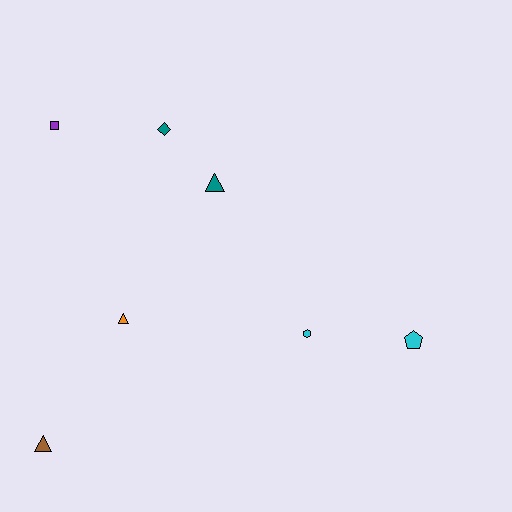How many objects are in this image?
There are 7 objects.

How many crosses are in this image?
There are no crosses.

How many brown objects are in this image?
There is 1 brown object.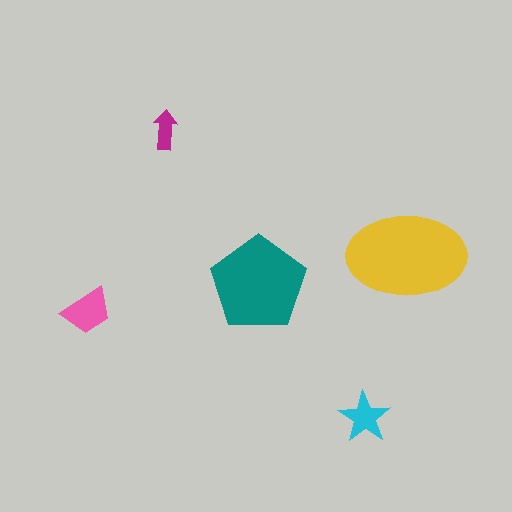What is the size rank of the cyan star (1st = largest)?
4th.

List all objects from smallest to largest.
The magenta arrow, the cyan star, the pink trapezoid, the teal pentagon, the yellow ellipse.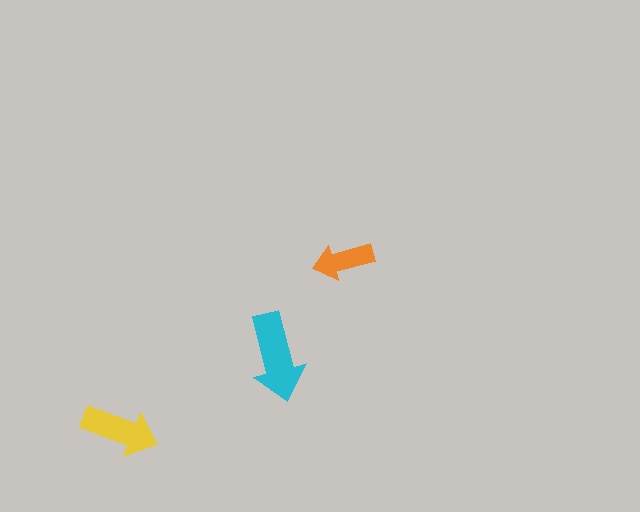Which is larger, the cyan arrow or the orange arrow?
The cyan one.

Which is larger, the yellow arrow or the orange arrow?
The yellow one.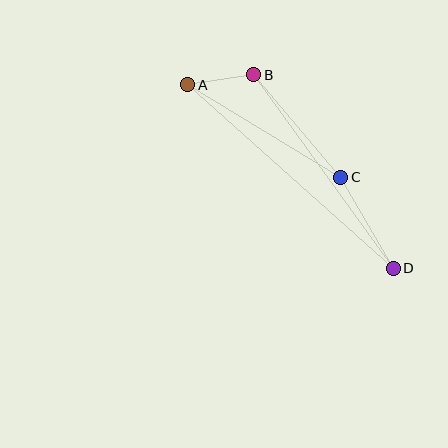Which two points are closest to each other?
Points A and B are closest to each other.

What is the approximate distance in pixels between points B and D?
The distance between B and D is approximately 239 pixels.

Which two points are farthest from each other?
Points A and D are farthest from each other.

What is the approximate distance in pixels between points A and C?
The distance between A and C is approximately 179 pixels.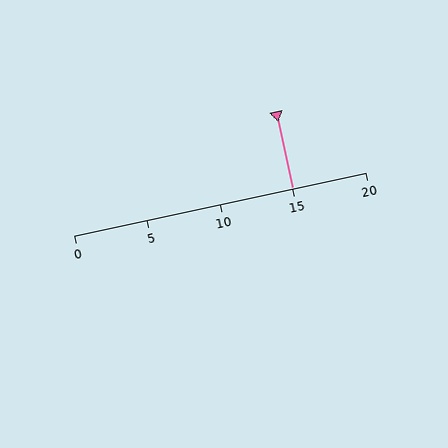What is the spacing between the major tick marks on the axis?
The major ticks are spaced 5 apart.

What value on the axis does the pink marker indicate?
The marker indicates approximately 15.